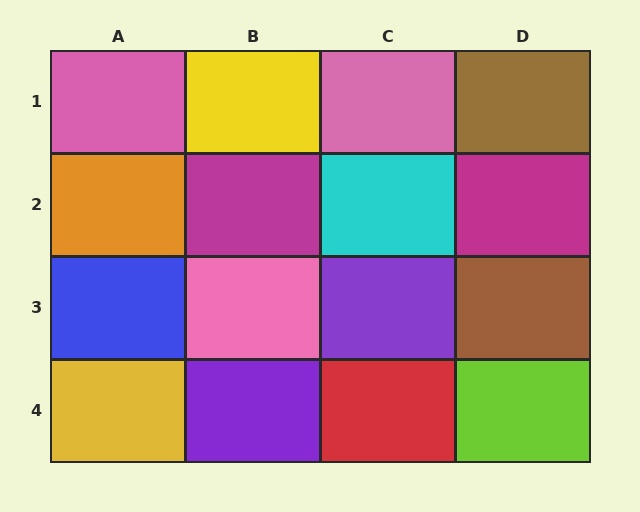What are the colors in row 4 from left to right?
Yellow, purple, red, lime.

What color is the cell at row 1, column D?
Brown.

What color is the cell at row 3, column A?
Blue.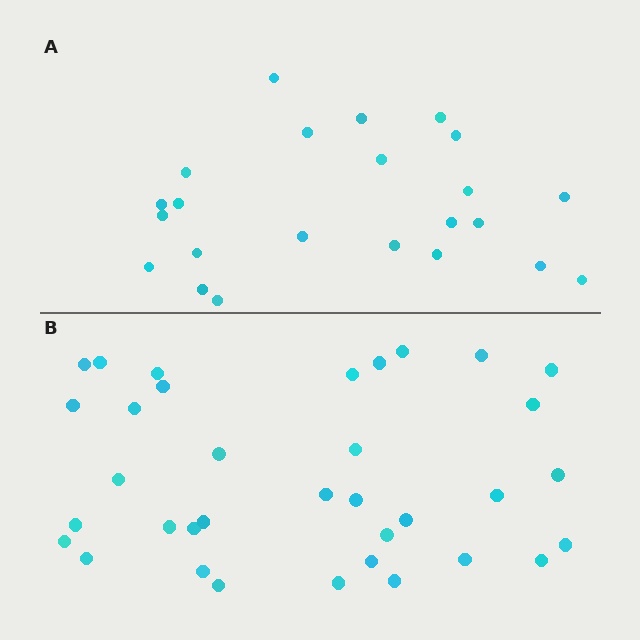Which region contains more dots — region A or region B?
Region B (the bottom region) has more dots.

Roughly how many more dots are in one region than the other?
Region B has roughly 12 or so more dots than region A.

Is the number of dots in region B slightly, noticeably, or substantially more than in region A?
Region B has substantially more. The ratio is roughly 1.5 to 1.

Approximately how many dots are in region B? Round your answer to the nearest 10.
About 40 dots. (The exact count is 35, which rounds to 40.)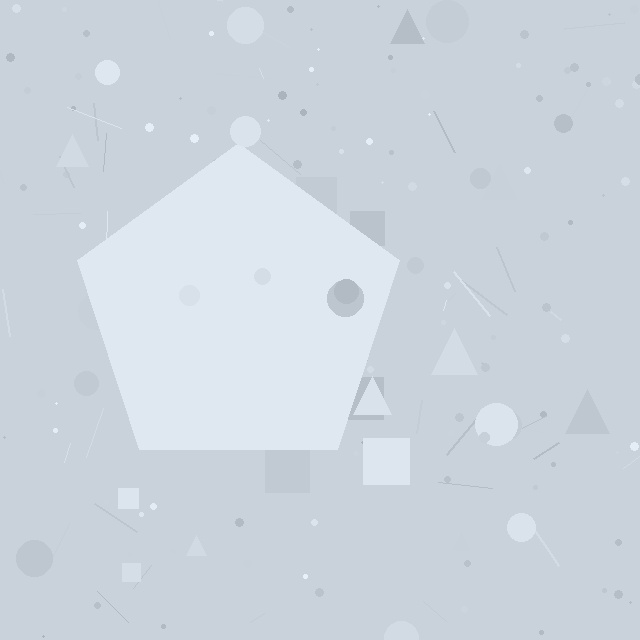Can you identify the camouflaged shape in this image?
The camouflaged shape is a pentagon.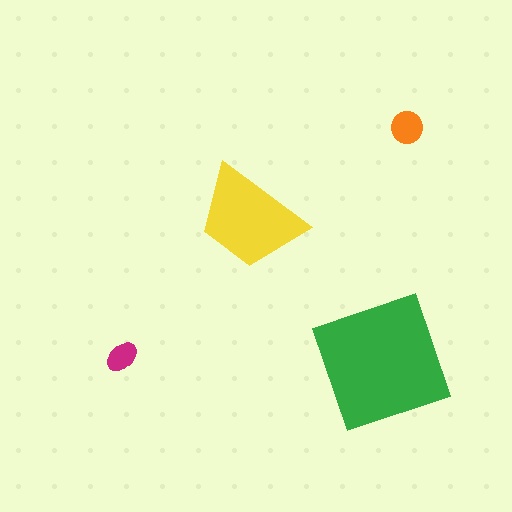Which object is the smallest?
The magenta ellipse.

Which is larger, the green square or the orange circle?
The green square.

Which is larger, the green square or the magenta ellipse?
The green square.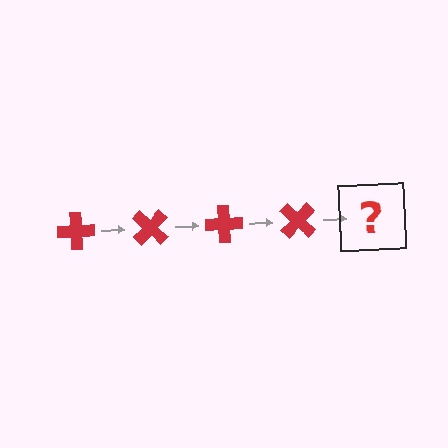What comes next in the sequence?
The next element should be a red cross rotated 180 degrees.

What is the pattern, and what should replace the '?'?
The pattern is that the cross rotates 45 degrees each step. The '?' should be a red cross rotated 180 degrees.